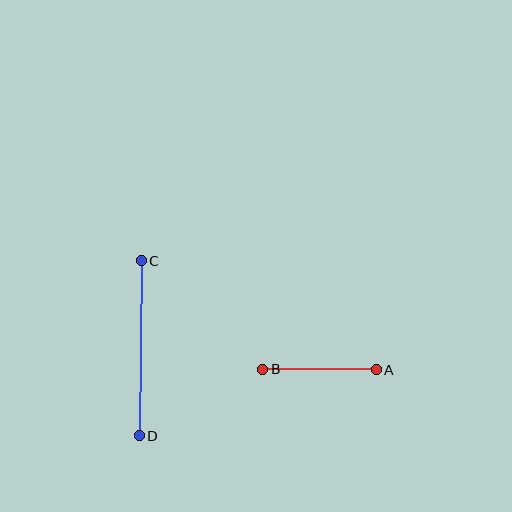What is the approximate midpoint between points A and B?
The midpoint is at approximately (320, 369) pixels.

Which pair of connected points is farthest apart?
Points C and D are farthest apart.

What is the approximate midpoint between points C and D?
The midpoint is at approximately (140, 348) pixels.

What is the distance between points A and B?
The distance is approximately 113 pixels.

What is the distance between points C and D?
The distance is approximately 175 pixels.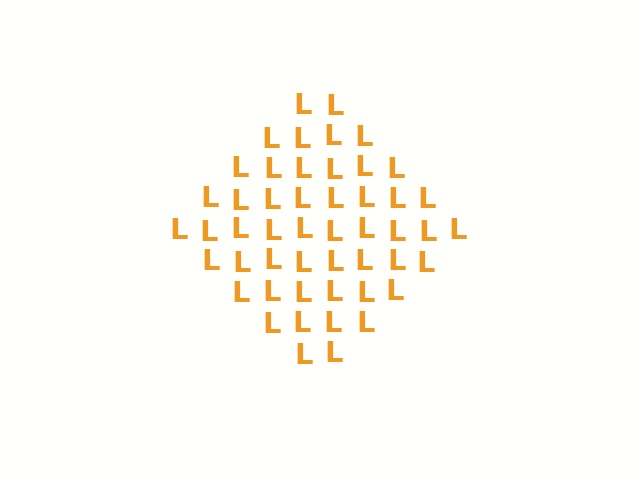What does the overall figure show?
The overall figure shows a diamond.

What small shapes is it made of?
It is made of small letter L's.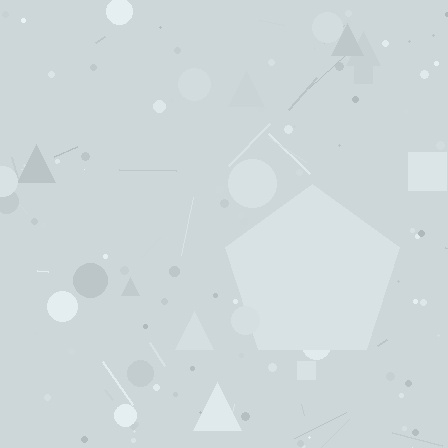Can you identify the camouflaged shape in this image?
The camouflaged shape is a pentagon.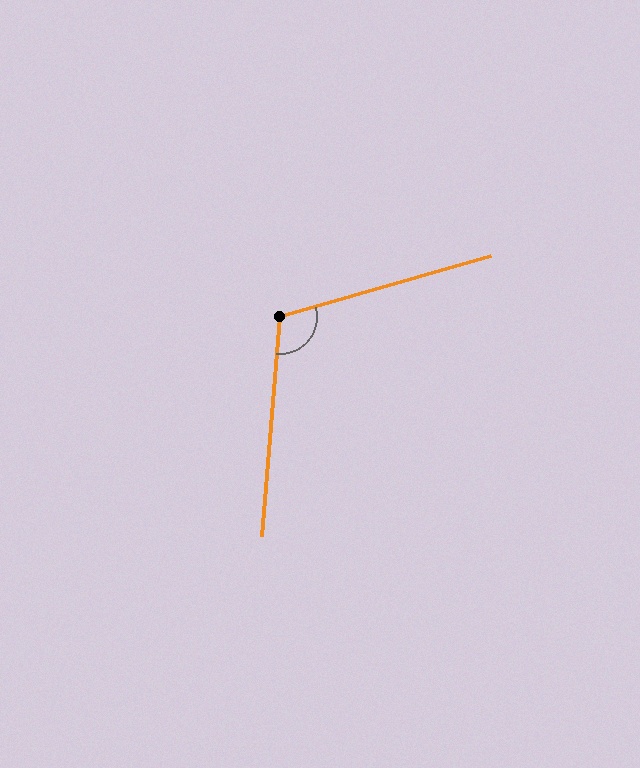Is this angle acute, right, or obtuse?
It is obtuse.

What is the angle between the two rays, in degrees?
Approximately 111 degrees.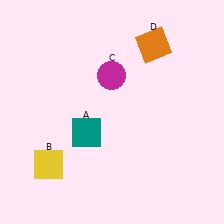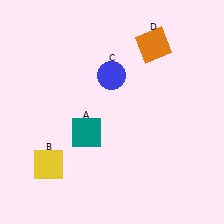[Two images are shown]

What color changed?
The circle (C) changed from magenta in Image 1 to blue in Image 2.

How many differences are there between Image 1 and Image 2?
There is 1 difference between the two images.